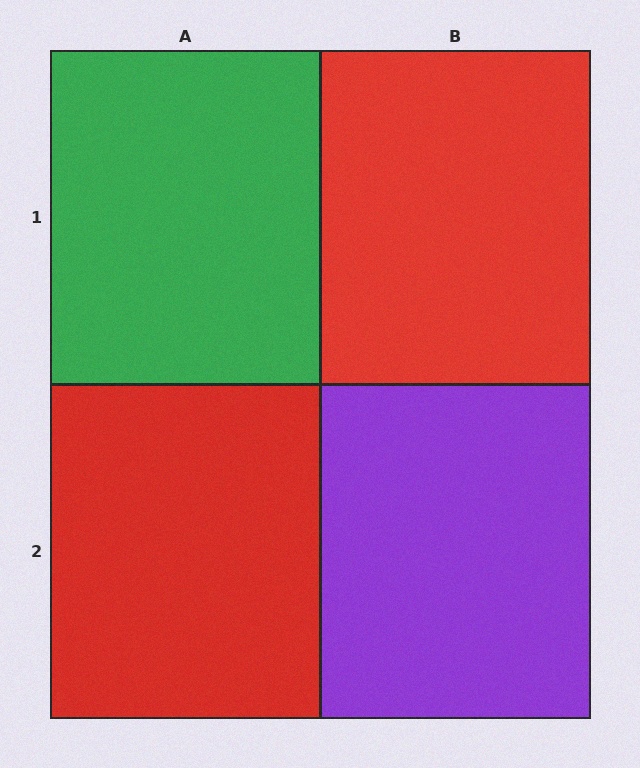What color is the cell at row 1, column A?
Green.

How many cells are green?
1 cell is green.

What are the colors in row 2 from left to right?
Red, purple.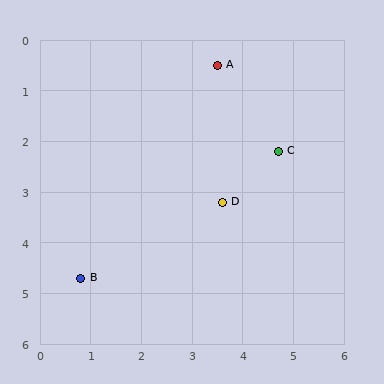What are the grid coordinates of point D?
Point D is at approximately (3.6, 3.2).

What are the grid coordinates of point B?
Point B is at approximately (0.8, 4.7).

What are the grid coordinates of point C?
Point C is at approximately (4.7, 2.2).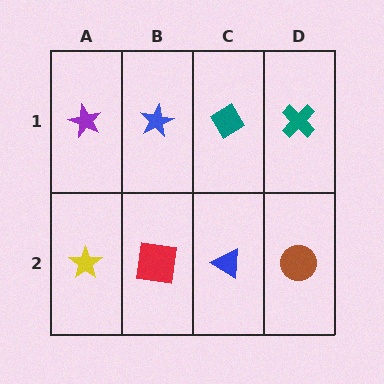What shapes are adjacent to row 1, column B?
A red square (row 2, column B), a purple star (row 1, column A), a teal diamond (row 1, column C).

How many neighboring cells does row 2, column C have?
3.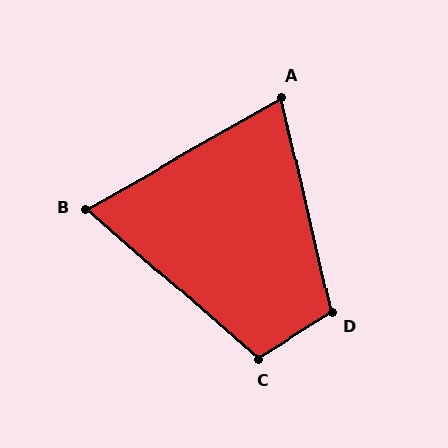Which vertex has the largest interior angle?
D, at approximately 109 degrees.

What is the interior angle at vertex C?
Approximately 107 degrees (obtuse).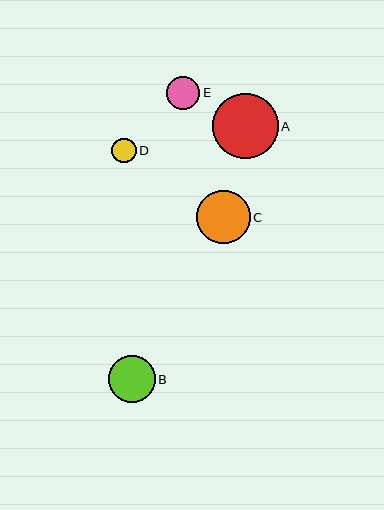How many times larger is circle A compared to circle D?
Circle A is approximately 2.7 times the size of circle D.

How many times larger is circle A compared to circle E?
Circle A is approximately 2.0 times the size of circle E.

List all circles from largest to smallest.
From largest to smallest: A, C, B, E, D.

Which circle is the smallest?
Circle D is the smallest with a size of approximately 25 pixels.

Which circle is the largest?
Circle A is the largest with a size of approximately 65 pixels.